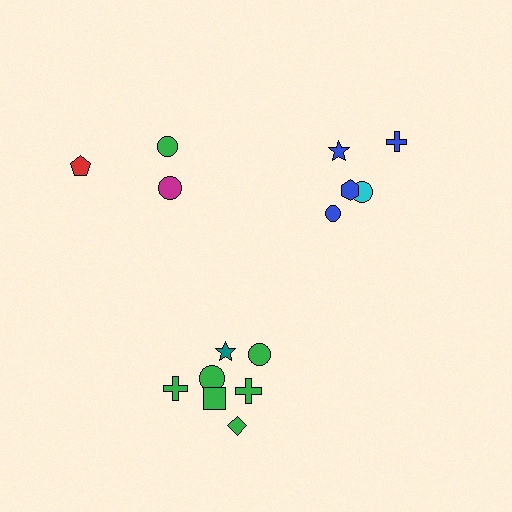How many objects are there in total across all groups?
There are 15 objects.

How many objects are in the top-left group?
There are 3 objects.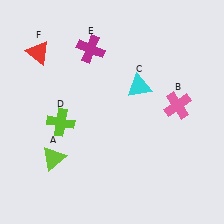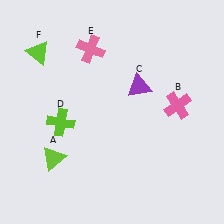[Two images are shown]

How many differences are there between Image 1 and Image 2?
There are 3 differences between the two images.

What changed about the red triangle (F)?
In Image 1, F is red. In Image 2, it changed to lime.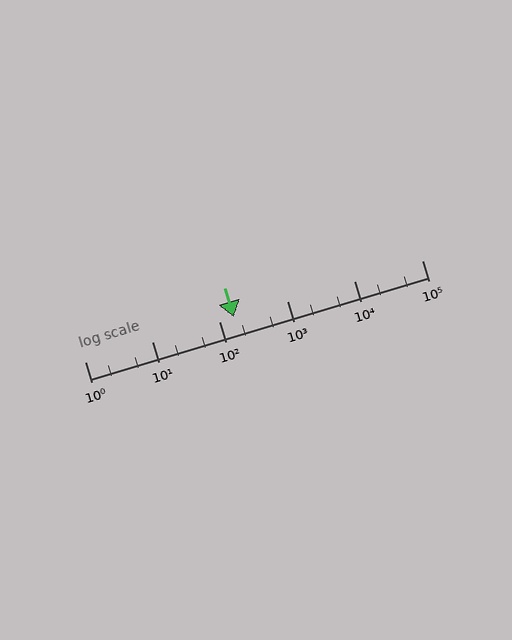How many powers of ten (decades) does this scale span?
The scale spans 5 decades, from 1 to 100000.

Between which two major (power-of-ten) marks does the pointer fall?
The pointer is between 100 and 1000.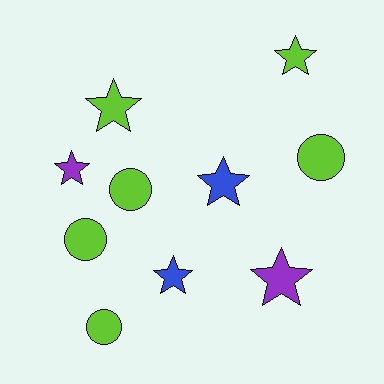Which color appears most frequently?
Lime, with 6 objects.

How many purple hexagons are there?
There are no purple hexagons.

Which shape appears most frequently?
Star, with 6 objects.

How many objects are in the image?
There are 10 objects.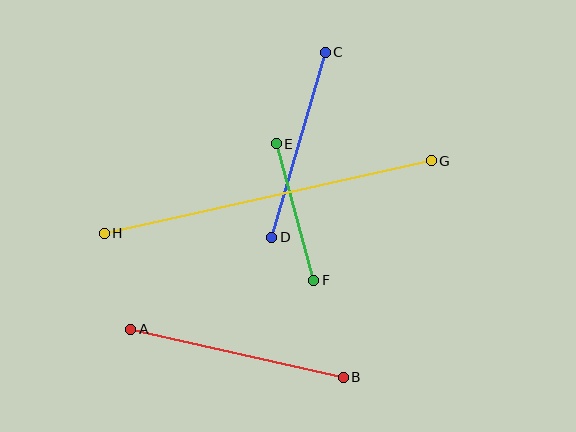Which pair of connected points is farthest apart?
Points G and H are farthest apart.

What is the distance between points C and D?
The distance is approximately 193 pixels.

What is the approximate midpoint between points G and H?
The midpoint is at approximately (268, 197) pixels.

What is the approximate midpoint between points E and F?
The midpoint is at approximately (295, 212) pixels.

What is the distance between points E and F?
The distance is approximately 141 pixels.